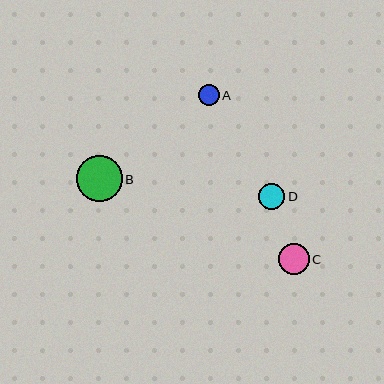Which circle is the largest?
Circle B is the largest with a size of approximately 46 pixels.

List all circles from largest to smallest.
From largest to smallest: B, C, D, A.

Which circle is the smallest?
Circle A is the smallest with a size of approximately 21 pixels.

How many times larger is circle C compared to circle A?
Circle C is approximately 1.5 times the size of circle A.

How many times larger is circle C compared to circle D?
Circle C is approximately 1.2 times the size of circle D.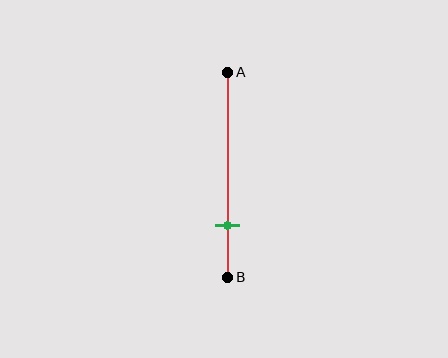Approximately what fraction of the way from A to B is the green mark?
The green mark is approximately 75% of the way from A to B.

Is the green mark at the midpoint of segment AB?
No, the mark is at about 75% from A, not at the 50% midpoint.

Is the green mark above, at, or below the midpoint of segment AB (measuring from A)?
The green mark is below the midpoint of segment AB.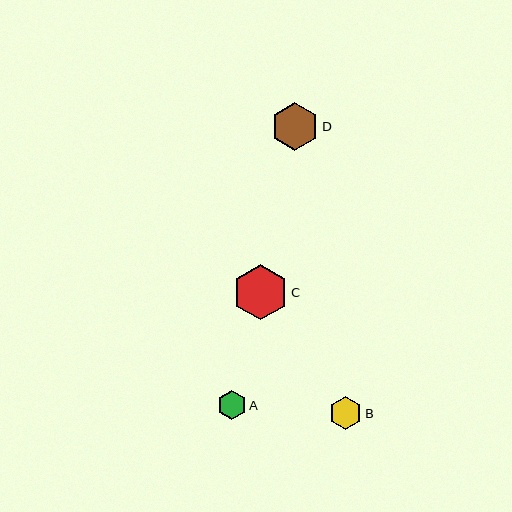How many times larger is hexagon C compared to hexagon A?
Hexagon C is approximately 1.9 times the size of hexagon A.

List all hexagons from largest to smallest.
From largest to smallest: C, D, B, A.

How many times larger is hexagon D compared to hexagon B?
Hexagon D is approximately 1.5 times the size of hexagon B.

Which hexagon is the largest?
Hexagon C is the largest with a size of approximately 55 pixels.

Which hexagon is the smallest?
Hexagon A is the smallest with a size of approximately 29 pixels.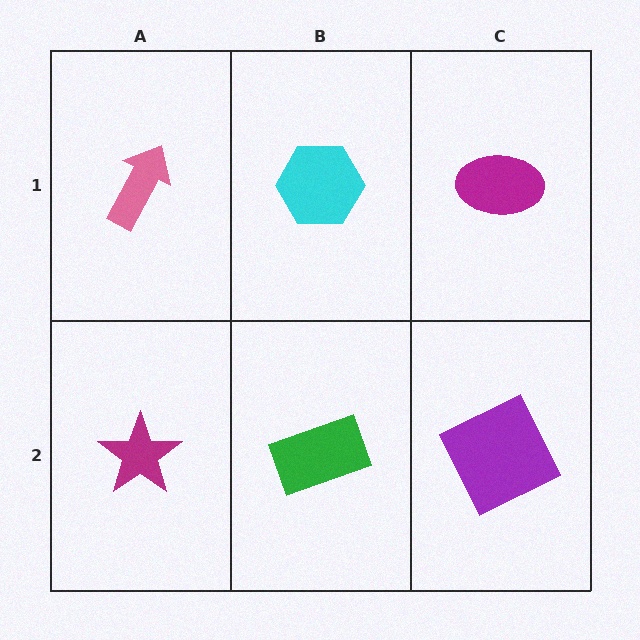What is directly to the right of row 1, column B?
A magenta ellipse.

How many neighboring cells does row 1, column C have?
2.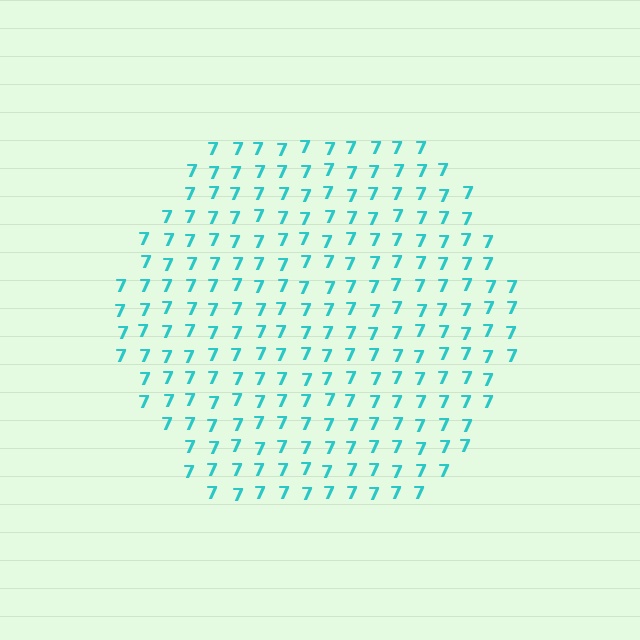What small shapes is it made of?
It is made of small digit 7's.